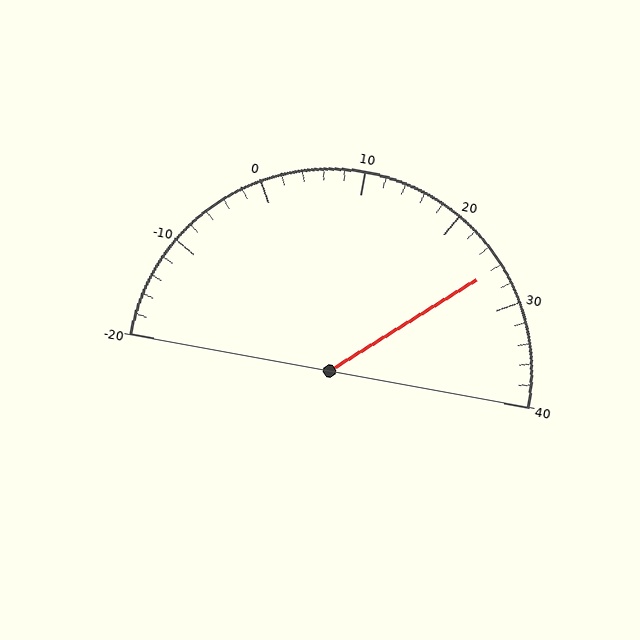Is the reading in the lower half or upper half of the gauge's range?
The reading is in the upper half of the range (-20 to 40).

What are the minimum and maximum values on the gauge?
The gauge ranges from -20 to 40.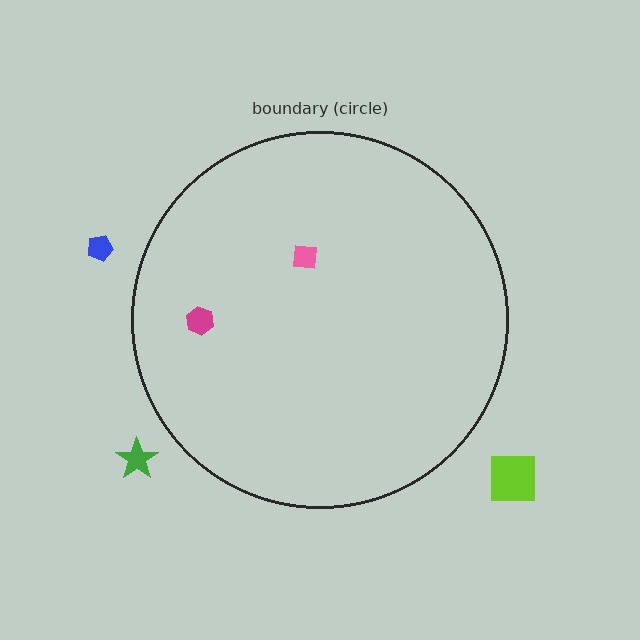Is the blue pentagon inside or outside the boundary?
Outside.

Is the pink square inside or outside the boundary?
Inside.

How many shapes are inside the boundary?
2 inside, 3 outside.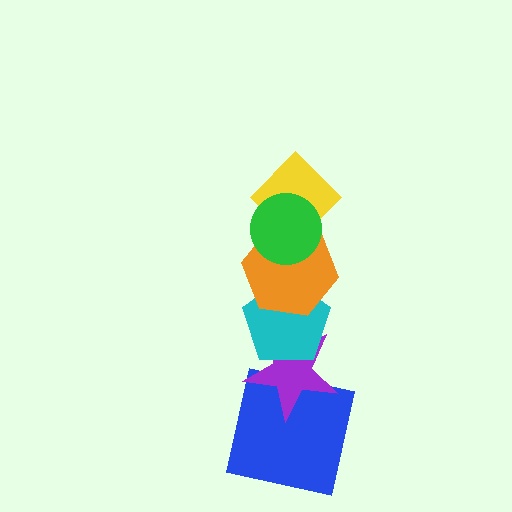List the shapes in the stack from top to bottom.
From top to bottom: the green circle, the yellow diamond, the orange hexagon, the cyan pentagon, the purple star, the blue square.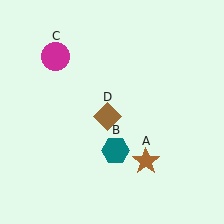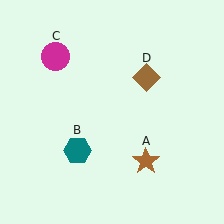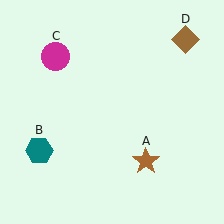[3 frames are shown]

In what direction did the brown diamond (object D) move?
The brown diamond (object D) moved up and to the right.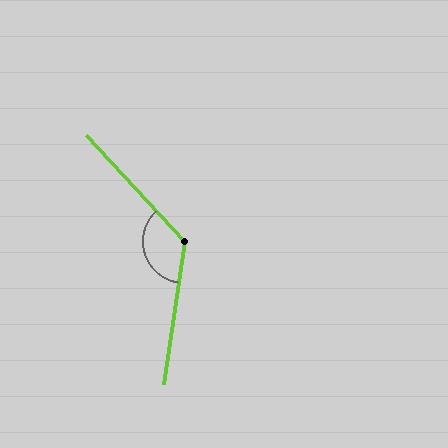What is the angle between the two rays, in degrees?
Approximately 129 degrees.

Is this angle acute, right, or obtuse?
It is obtuse.